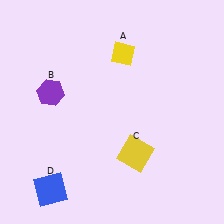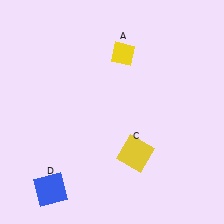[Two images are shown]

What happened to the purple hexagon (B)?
The purple hexagon (B) was removed in Image 2. It was in the top-left area of Image 1.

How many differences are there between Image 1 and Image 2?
There is 1 difference between the two images.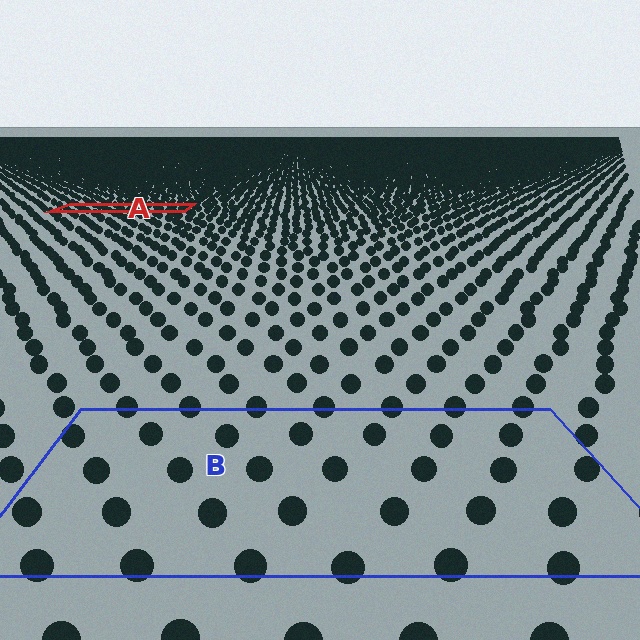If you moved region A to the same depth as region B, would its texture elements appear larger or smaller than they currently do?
They would appear larger. At a closer depth, the same texture elements are projected at a bigger on-screen size.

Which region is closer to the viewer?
Region B is closer. The texture elements there are larger and more spread out.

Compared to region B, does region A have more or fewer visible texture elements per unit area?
Region A has more texture elements per unit area — they are packed more densely because it is farther away.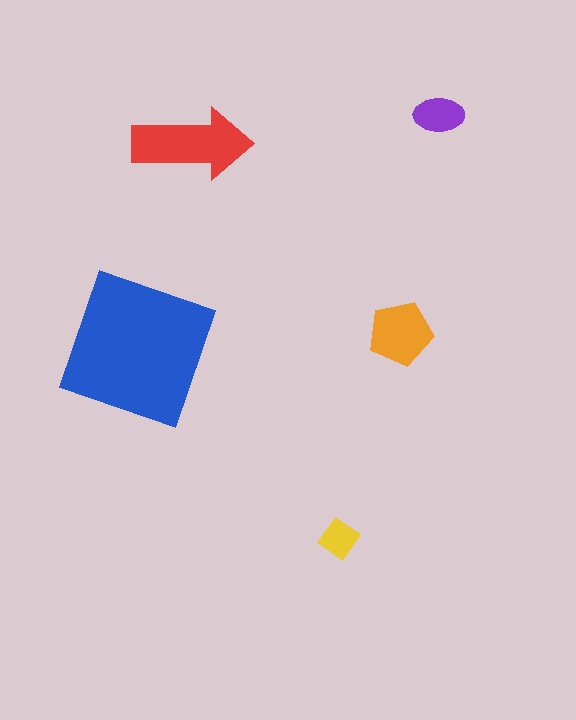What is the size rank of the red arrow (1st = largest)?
2nd.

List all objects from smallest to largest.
The yellow diamond, the purple ellipse, the orange pentagon, the red arrow, the blue square.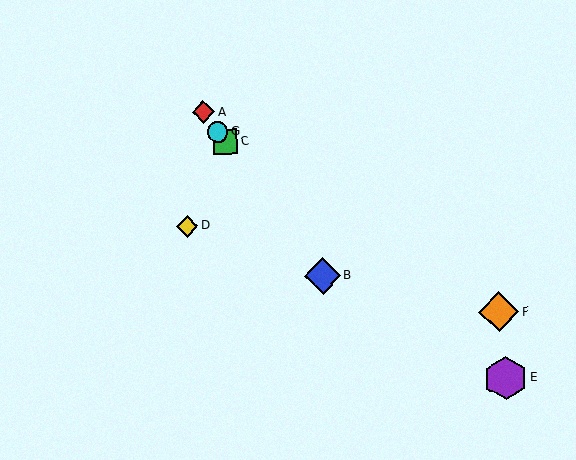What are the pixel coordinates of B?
Object B is at (323, 276).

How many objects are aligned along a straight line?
4 objects (A, B, C, G) are aligned along a straight line.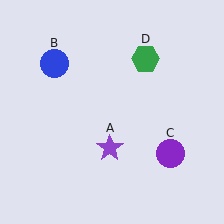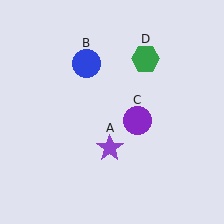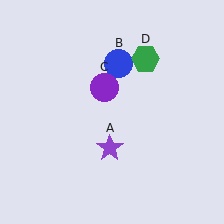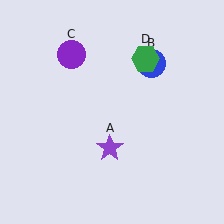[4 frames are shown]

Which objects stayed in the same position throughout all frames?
Purple star (object A) and green hexagon (object D) remained stationary.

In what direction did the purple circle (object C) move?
The purple circle (object C) moved up and to the left.